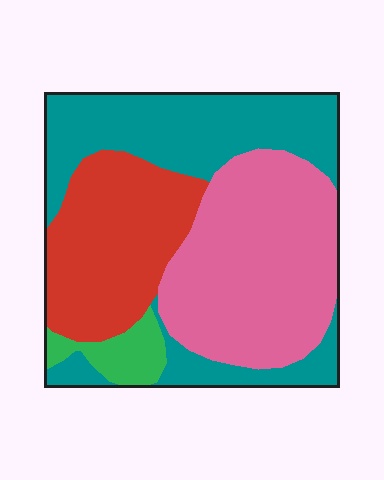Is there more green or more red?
Red.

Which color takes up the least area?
Green, at roughly 5%.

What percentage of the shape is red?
Red takes up about one quarter (1/4) of the shape.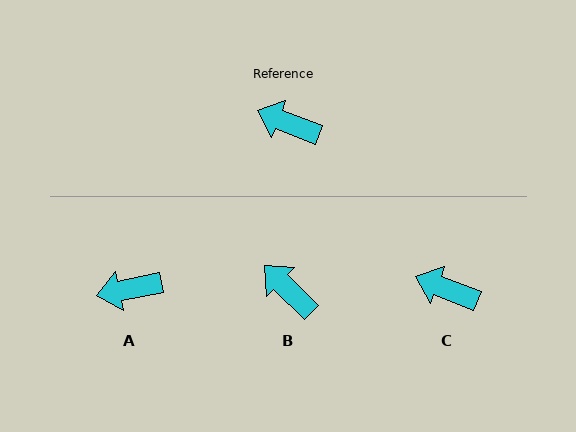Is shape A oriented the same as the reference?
No, it is off by about 33 degrees.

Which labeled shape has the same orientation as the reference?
C.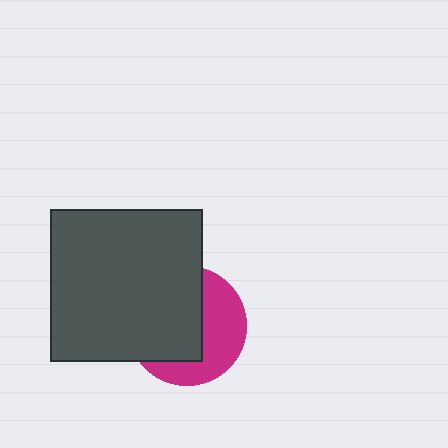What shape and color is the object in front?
The object in front is a dark gray square.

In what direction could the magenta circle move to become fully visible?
The magenta circle could move right. That would shift it out from behind the dark gray square entirely.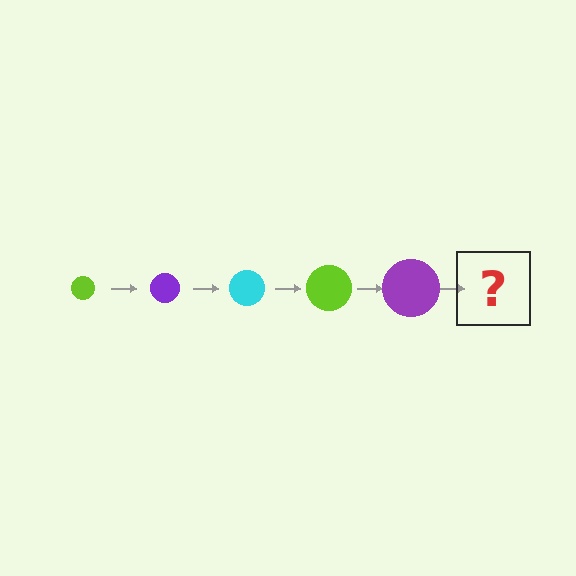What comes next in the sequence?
The next element should be a cyan circle, larger than the previous one.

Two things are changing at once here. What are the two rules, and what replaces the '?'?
The two rules are that the circle grows larger each step and the color cycles through lime, purple, and cyan. The '?' should be a cyan circle, larger than the previous one.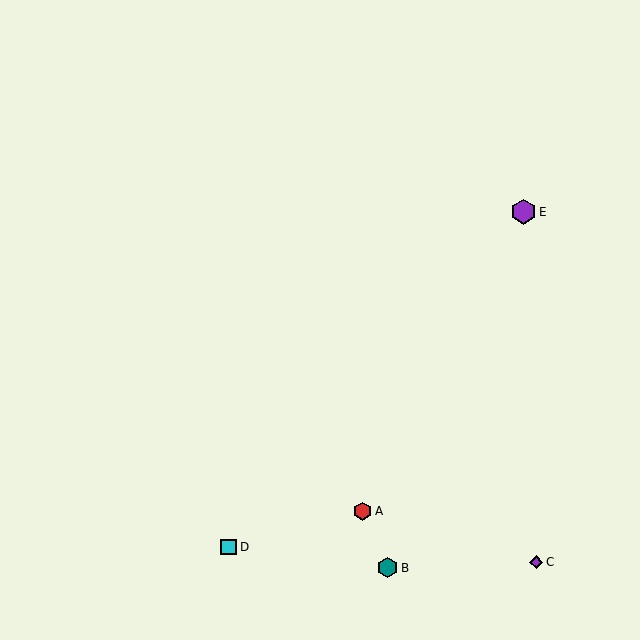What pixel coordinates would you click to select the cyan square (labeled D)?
Click at (229, 547) to select the cyan square D.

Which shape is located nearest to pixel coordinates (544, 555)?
The purple diamond (labeled C) at (536, 562) is nearest to that location.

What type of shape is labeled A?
Shape A is a red hexagon.